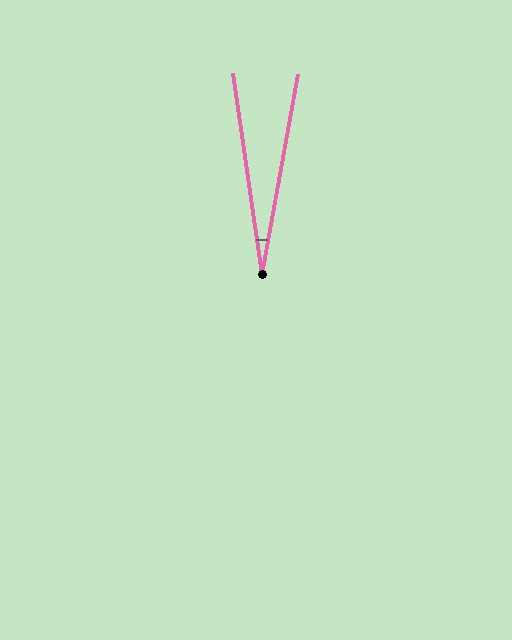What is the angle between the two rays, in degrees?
Approximately 18 degrees.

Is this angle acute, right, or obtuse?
It is acute.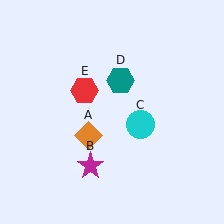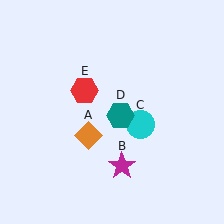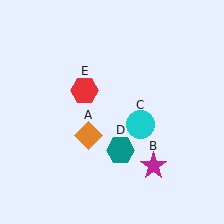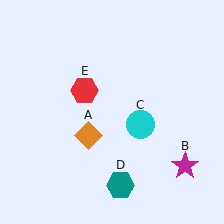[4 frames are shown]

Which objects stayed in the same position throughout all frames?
Orange diamond (object A) and cyan circle (object C) and red hexagon (object E) remained stationary.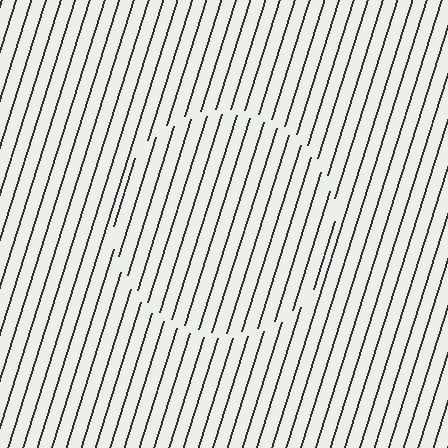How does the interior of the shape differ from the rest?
The interior of the shape contains the same grating, shifted by half a period — the contour is defined by the phase discontinuity where line-ends from the inner and outer gratings abut.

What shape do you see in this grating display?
An illusory circle. The interior of the shape contains the same grating, shifted by half a period — the contour is defined by the phase discontinuity where line-ends from the inner and outer gratings abut.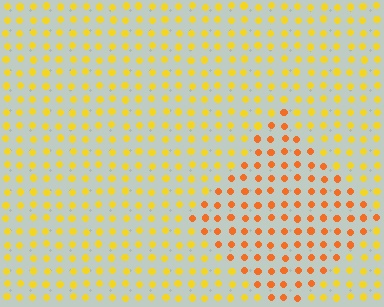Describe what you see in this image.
The image is filled with small yellow elements in a uniform arrangement. A diamond-shaped region is visible where the elements are tinted to a slightly different hue, forming a subtle color boundary.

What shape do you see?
I see a diamond.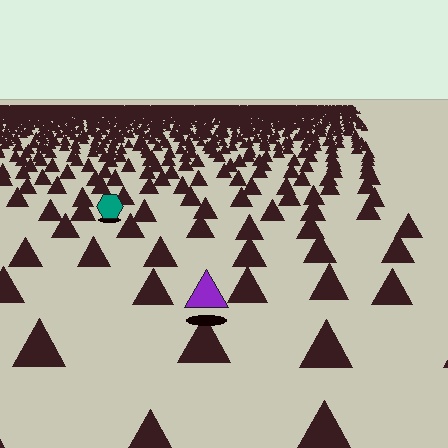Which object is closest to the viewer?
The purple triangle is closest. The texture marks near it are larger and more spread out.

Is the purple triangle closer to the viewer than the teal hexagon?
Yes. The purple triangle is closer — you can tell from the texture gradient: the ground texture is coarser near it.